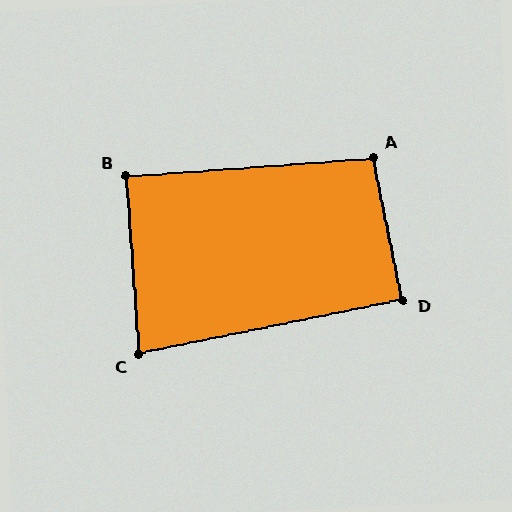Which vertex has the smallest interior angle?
C, at approximately 83 degrees.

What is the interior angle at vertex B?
Approximately 90 degrees (approximately right).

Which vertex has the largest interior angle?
A, at approximately 97 degrees.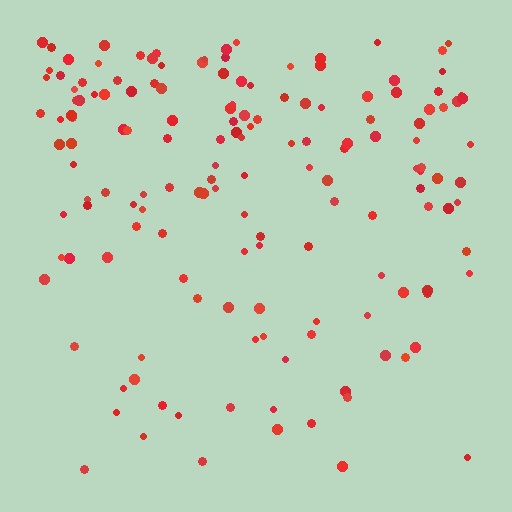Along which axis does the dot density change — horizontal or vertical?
Vertical.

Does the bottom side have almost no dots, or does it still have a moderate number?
Still a moderate number, just noticeably fewer than the top.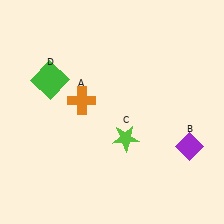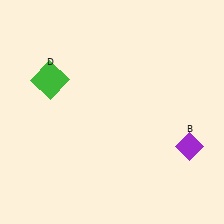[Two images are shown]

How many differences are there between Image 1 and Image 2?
There are 2 differences between the two images.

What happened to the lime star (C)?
The lime star (C) was removed in Image 2. It was in the bottom-right area of Image 1.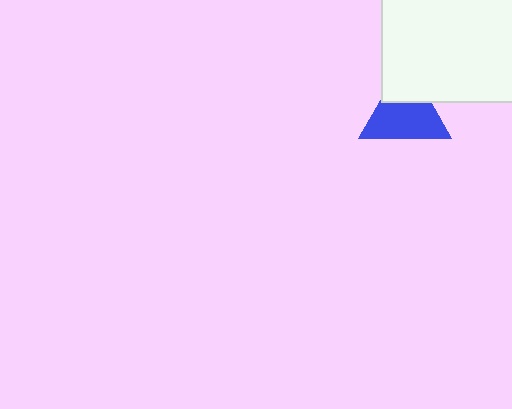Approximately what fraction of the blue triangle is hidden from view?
Roughly 32% of the blue triangle is hidden behind the white rectangle.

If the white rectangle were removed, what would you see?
You would see the complete blue triangle.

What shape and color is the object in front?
The object in front is a white rectangle.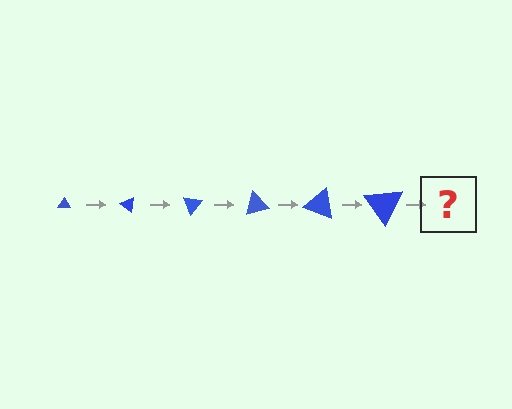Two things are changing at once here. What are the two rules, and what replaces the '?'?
The two rules are that the triangle grows larger each step and it rotates 35 degrees each step. The '?' should be a triangle, larger than the previous one and rotated 210 degrees from the start.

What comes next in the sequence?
The next element should be a triangle, larger than the previous one and rotated 210 degrees from the start.